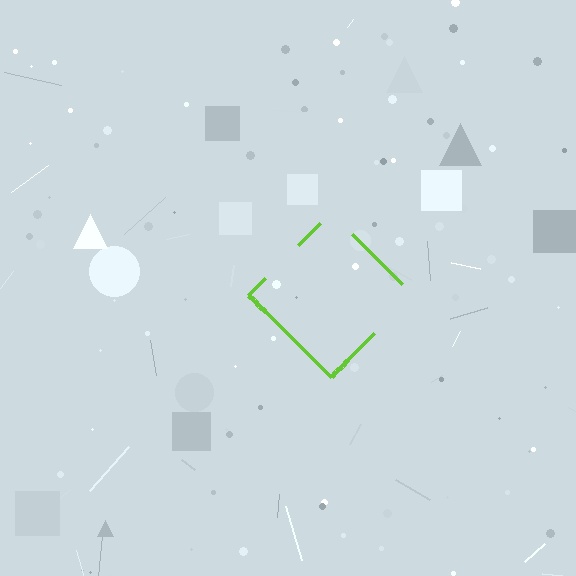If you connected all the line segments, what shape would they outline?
They would outline a diamond.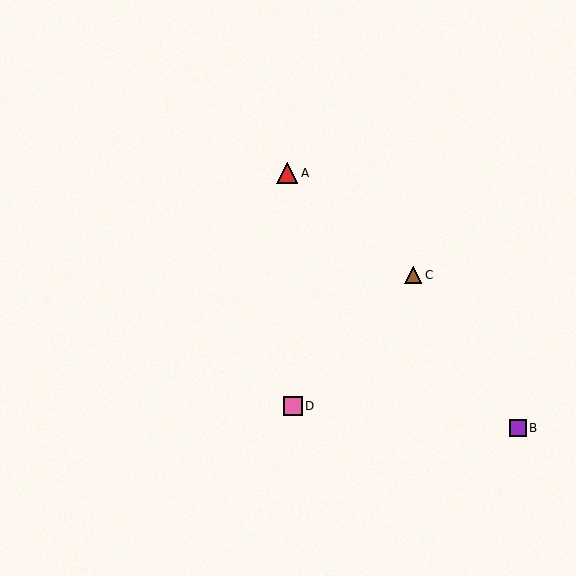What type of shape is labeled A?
Shape A is a red triangle.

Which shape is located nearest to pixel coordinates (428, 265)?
The brown triangle (labeled C) at (413, 275) is nearest to that location.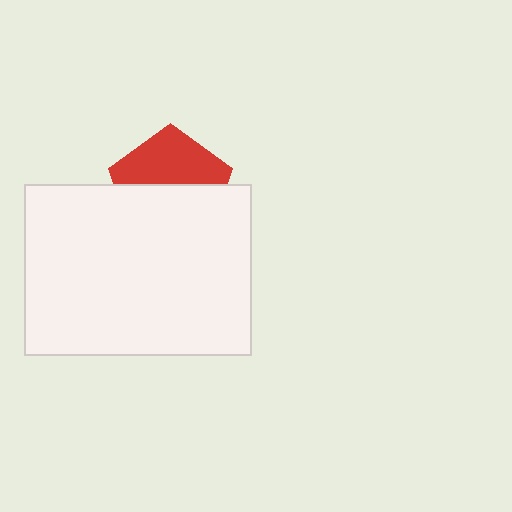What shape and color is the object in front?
The object in front is a white rectangle.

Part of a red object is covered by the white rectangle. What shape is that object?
It is a pentagon.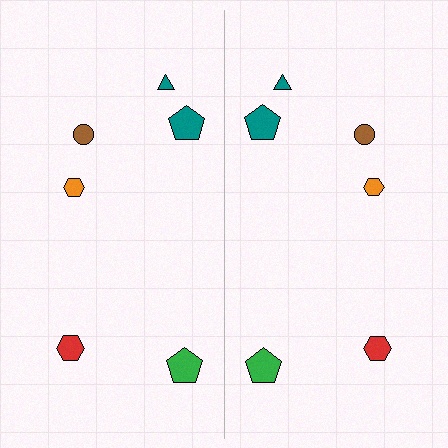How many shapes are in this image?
There are 12 shapes in this image.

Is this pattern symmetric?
Yes, this pattern has bilateral (reflection) symmetry.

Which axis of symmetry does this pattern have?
The pattern has a vertical axis of symmetry running through the center of the image.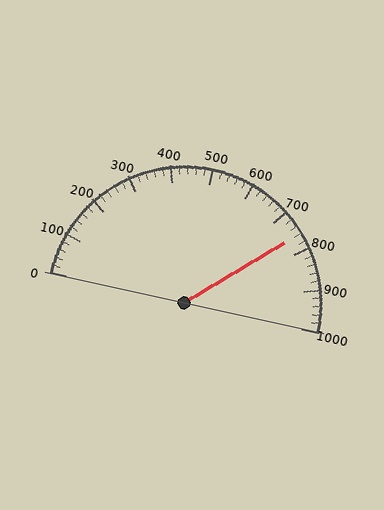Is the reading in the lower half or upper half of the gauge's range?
The reading is in the upper half of the range (0 to 1000).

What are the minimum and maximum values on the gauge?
The gauge ranges from 0 to 1000.